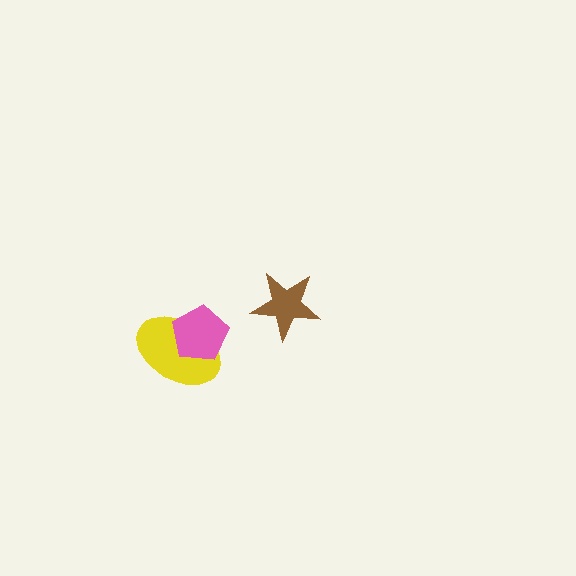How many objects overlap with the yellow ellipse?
1 object overlaps with the yellow ellipse.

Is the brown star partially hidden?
No, no other shape covers it.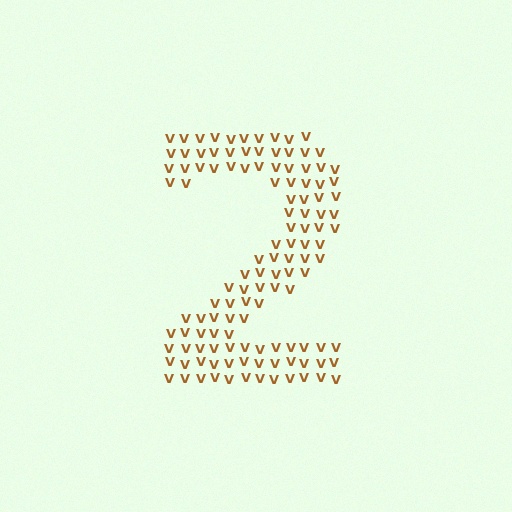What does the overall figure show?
The overall figure shows the digit 2.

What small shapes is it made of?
It is made of small letter V's.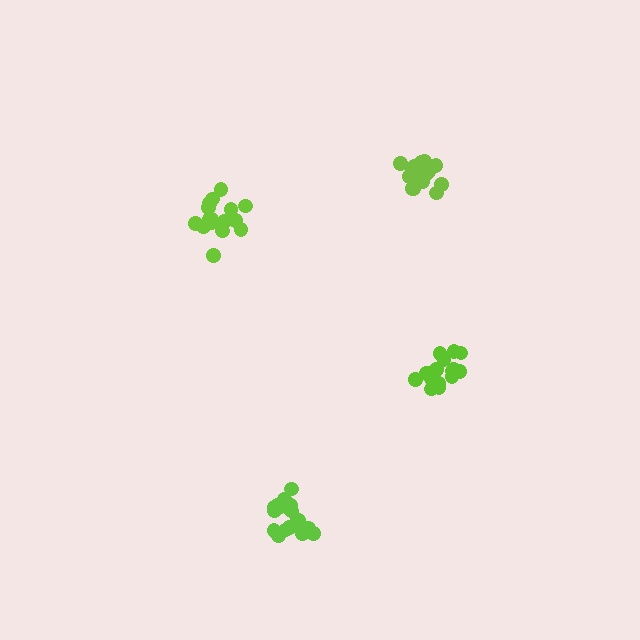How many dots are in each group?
Group 1: 18 dots, Group 2: 17 dots, Group 3: 16 dots, Group 4: 18 dots (69 total).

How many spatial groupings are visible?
There are 4 spatial groupings.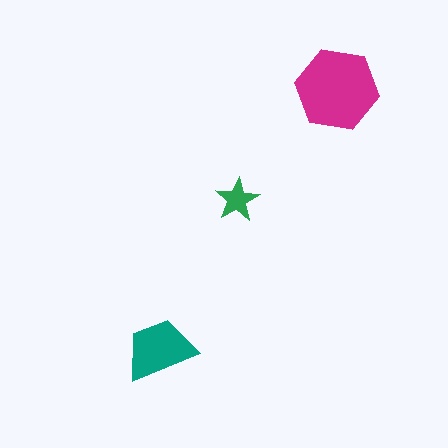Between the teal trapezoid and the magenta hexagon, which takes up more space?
The magenta hexagon.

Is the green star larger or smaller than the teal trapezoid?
Smaller.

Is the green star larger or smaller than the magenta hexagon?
Smaller.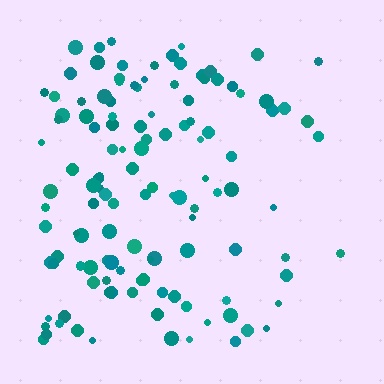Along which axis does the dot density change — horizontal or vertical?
Horizontal.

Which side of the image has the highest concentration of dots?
The left.